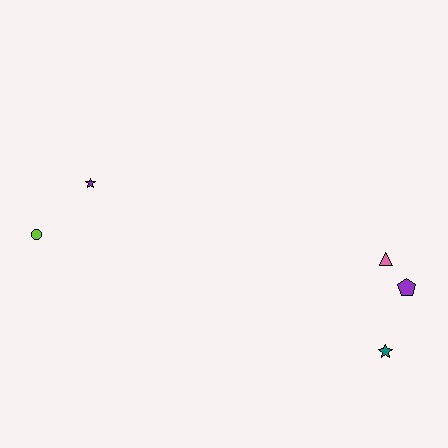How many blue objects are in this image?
There are no blue objects.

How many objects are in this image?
There are 5 objects.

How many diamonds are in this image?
There are no diamonds.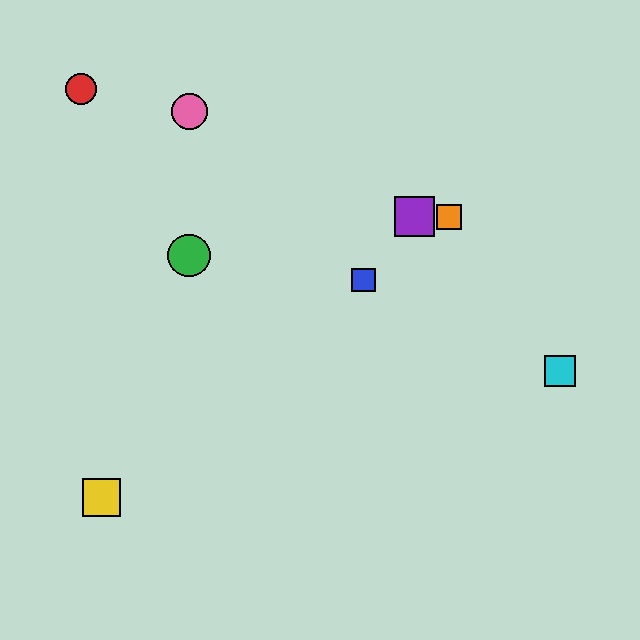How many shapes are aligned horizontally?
2 shapes (the purple square, the orange square) are aligned horizontally.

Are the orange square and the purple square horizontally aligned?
Yes, both are at y≈217.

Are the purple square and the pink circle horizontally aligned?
No, the purple square is at y≈217 and the pink circle is at y≈111.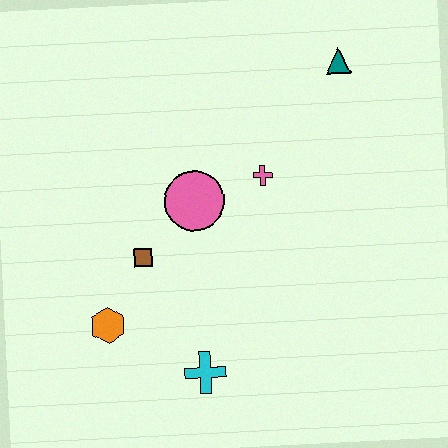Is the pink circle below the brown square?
No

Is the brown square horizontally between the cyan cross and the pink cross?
No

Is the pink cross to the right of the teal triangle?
No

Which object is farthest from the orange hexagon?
The teal triangle is farthest from the orange hexagon.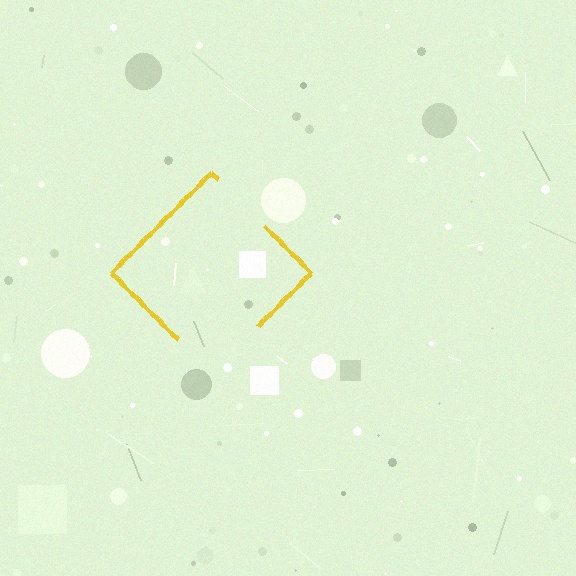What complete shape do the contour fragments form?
The contour fragments form a diamond.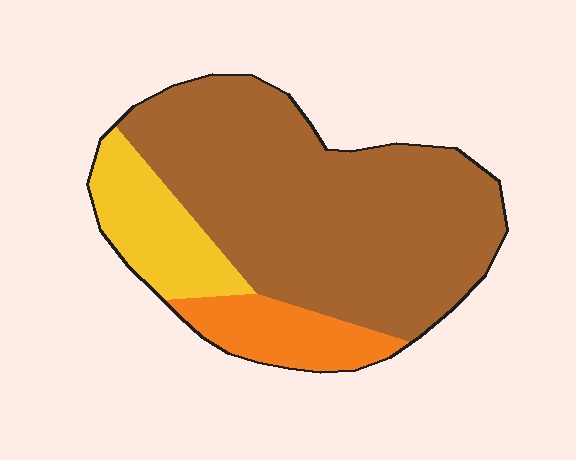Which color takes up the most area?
Brown, at roughly 70%.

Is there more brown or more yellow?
Brown.